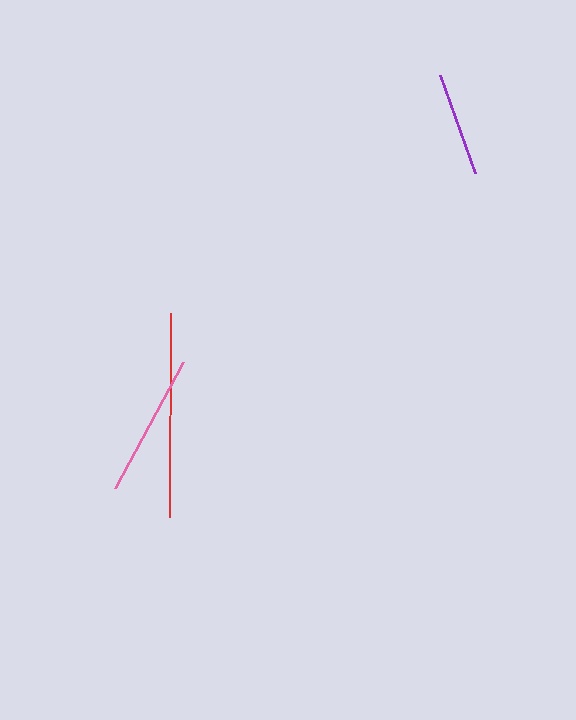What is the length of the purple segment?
The purple segment is approximately 103 pixels long.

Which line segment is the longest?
The red line is the longest at approximately 204 pixels.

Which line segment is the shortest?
The purple line is the shortest at approximately 103 pixels.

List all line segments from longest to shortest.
From longest to shortest: red, pink, purple.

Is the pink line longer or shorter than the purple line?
The pink line is longer than the purple line.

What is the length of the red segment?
The red segment is approximately 204 pixels long.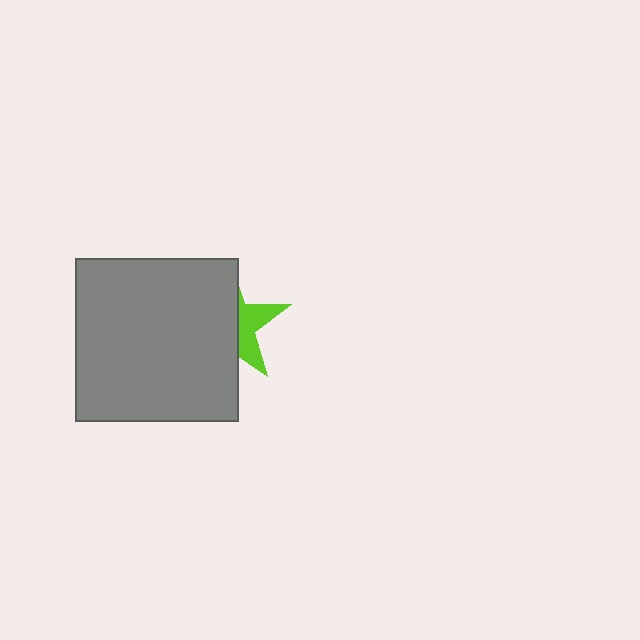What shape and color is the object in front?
The object in front is a gray square.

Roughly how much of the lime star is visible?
A small part of it is visible (roughly 35%).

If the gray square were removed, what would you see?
You would see the complete lime star.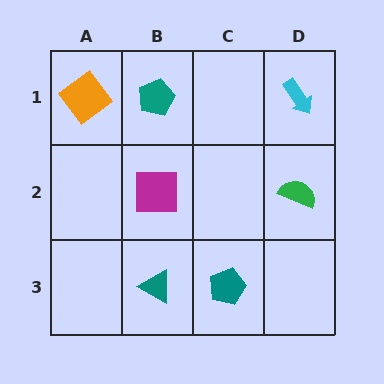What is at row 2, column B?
A magenta square.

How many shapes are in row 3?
2 shapes.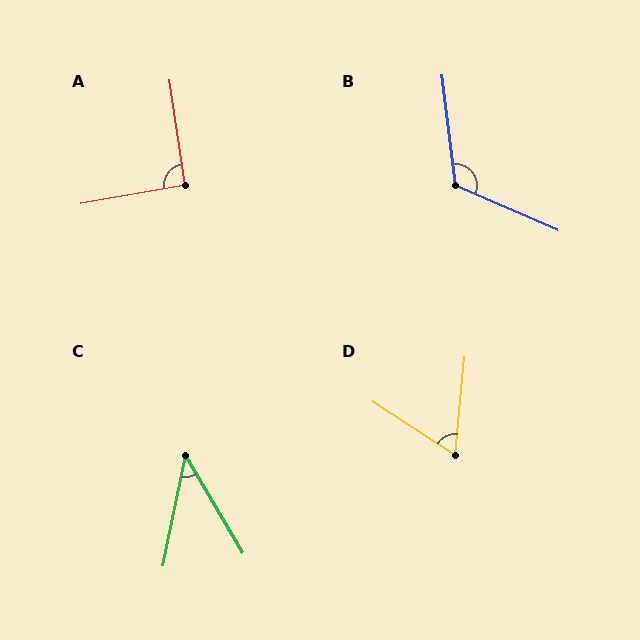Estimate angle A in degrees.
Approximately 91 degrees.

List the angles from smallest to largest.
C (42°), D (63°), A (91°), B (120°).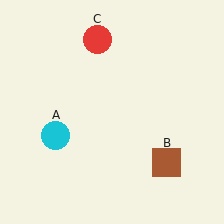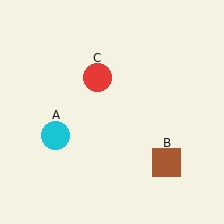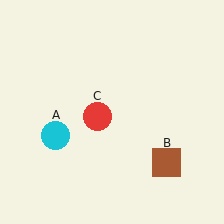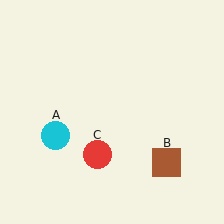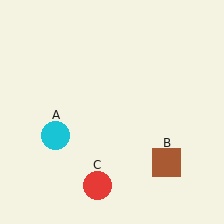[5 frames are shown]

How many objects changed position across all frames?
1 object changed position: red circle (object C).